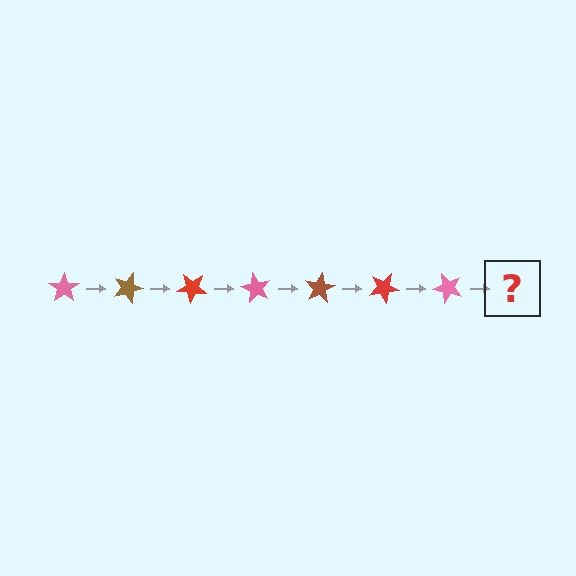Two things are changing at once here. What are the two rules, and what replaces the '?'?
The two rules are that it rotates 20 degrees each step and the color cycles through pink, brown, and red. The '?' should be a brown star, rotated 140 degrees from the start.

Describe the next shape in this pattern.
It should be a brown star, rotated 140 degrees from the start.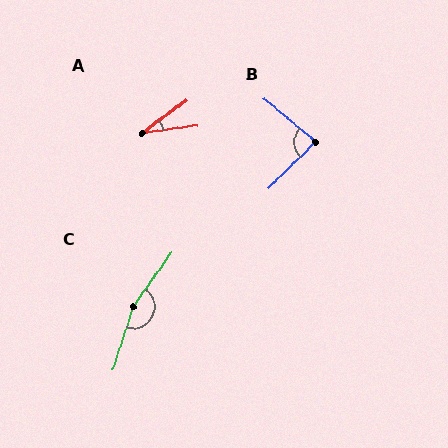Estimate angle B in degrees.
Approximately 84 degrees.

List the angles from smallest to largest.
A (29°), B (84°), C (162°).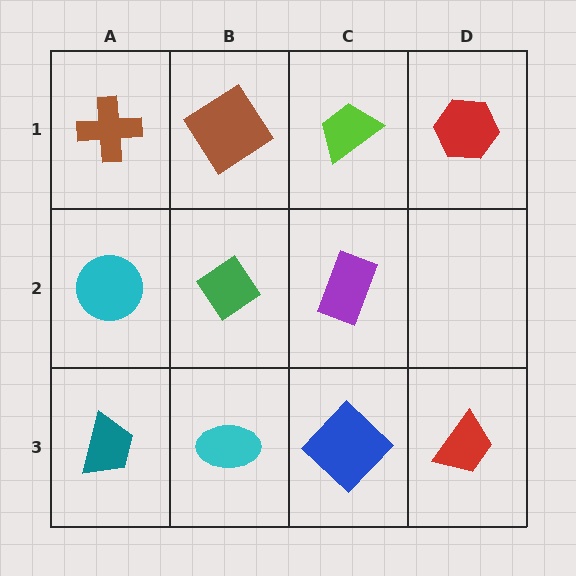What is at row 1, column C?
A lime trapezoid.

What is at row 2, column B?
A green diamond.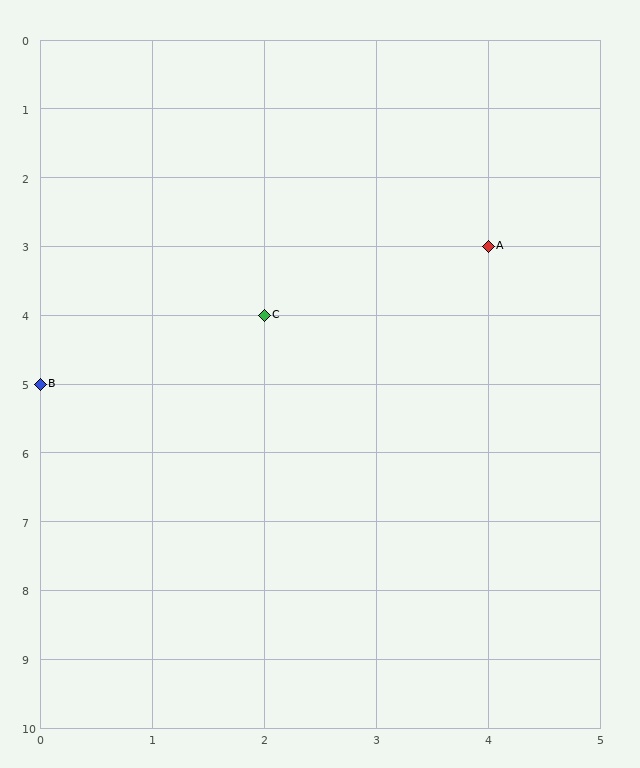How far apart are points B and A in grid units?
Points B and A are 4 columns and 2 rows apart (about 4.5 grid units diagonally).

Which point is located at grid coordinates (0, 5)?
Point B is at (0, 5).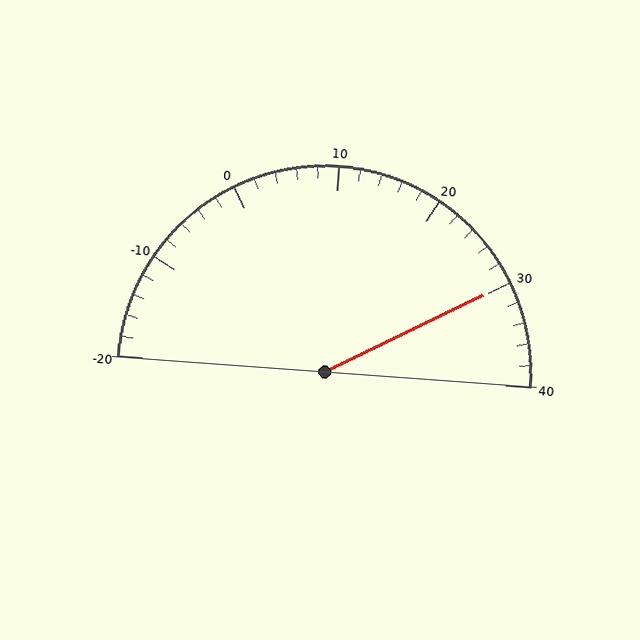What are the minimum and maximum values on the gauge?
The gauge ranges from -20 to 40.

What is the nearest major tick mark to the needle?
The nearest major tick mark is 30.